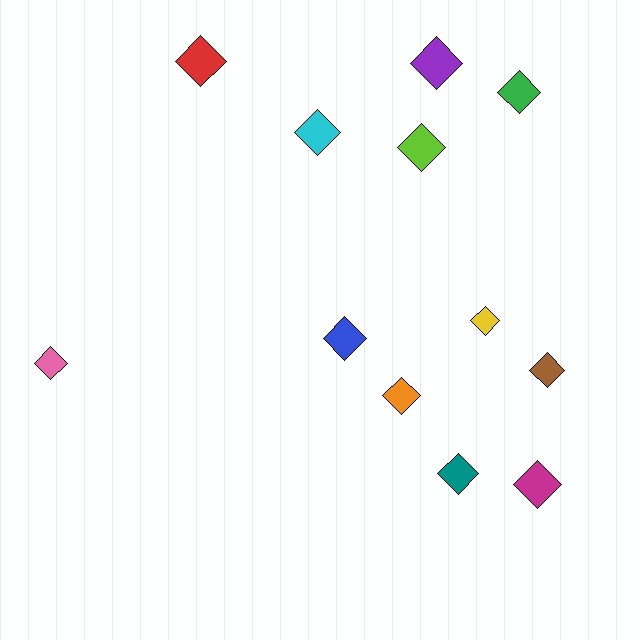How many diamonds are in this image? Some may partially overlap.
There are 12 diamonds.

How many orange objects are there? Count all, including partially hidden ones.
There is 1 orange object.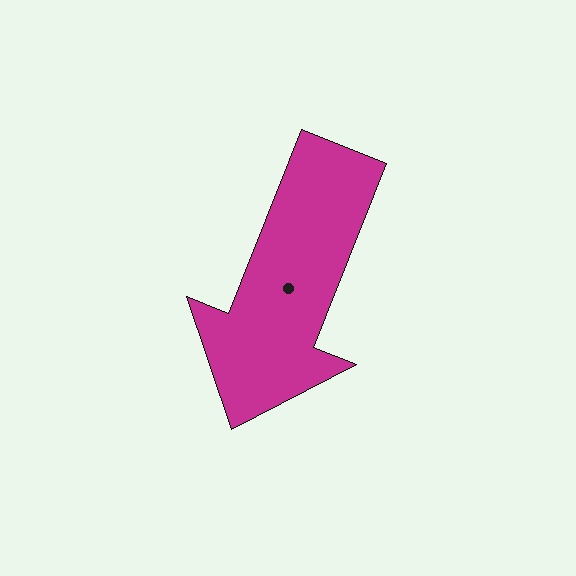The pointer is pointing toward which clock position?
Roughly 7 o'clock.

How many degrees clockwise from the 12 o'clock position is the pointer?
Approximately 202 degrees.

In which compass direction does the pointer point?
South.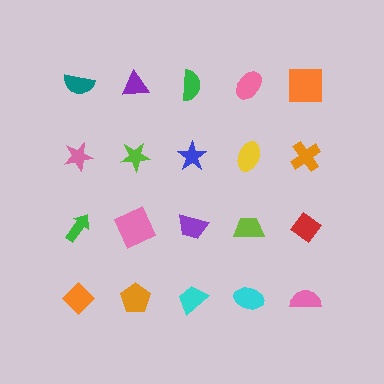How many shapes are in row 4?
5 shapes.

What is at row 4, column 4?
A cyan ellipse.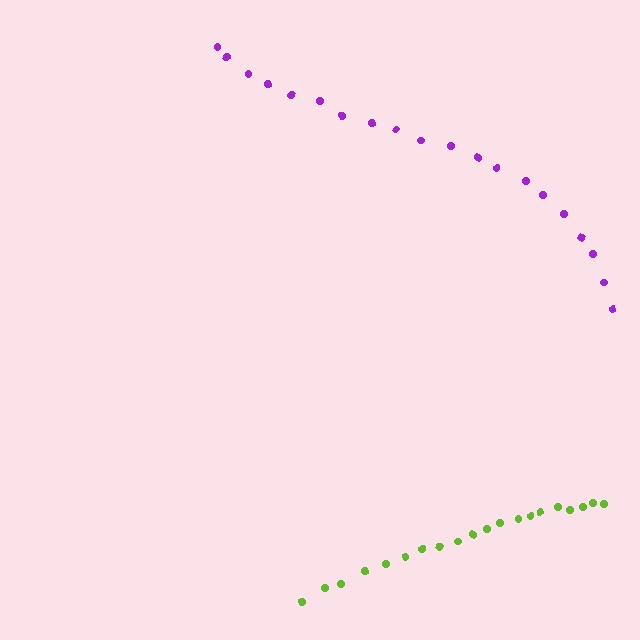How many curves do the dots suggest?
There are 2 distinct paths.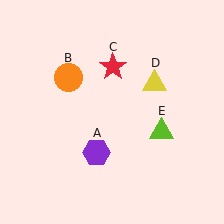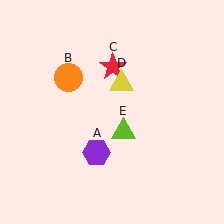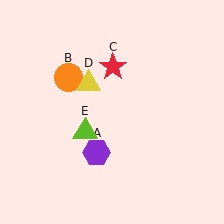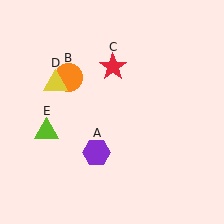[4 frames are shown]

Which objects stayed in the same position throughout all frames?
Purple hexagon (object A) and orange circle (object B) and red star (object C) remained stationary.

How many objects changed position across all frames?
2 objects changed position: yellow triangle (object D), lime triangle (object E).